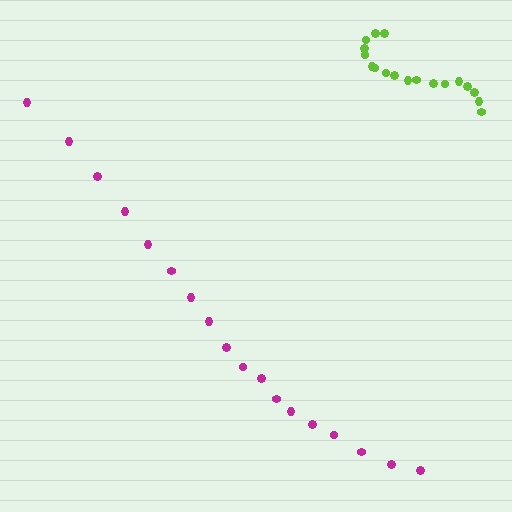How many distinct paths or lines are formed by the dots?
There are 2 distinct paths.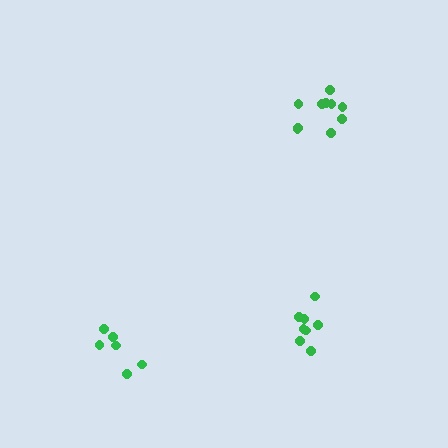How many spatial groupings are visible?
There are 3 spatial groupings.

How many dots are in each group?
Group 1: 6 dots, Group 2: 8 dots, Group 3: 10 dots (24 total).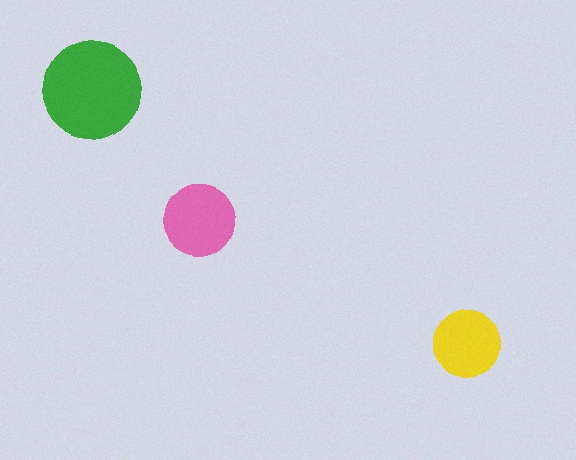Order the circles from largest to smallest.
the green one, the pink one, the yellow one.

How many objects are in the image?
There are 3 objects in the image.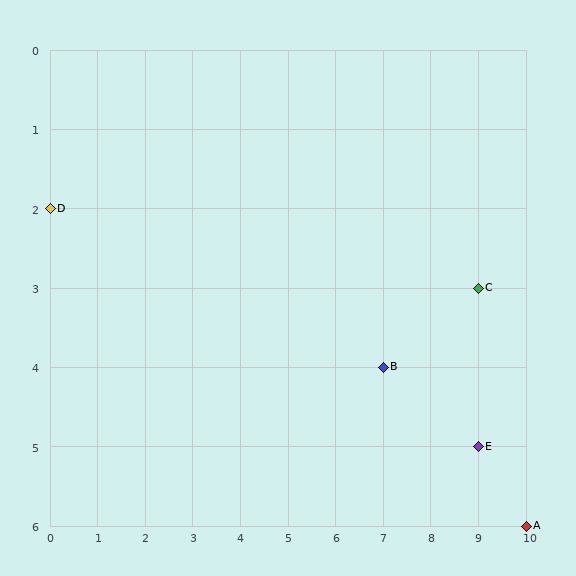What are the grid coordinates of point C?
Point C is at grid coordinates (9, 3).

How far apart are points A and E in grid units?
Points A and E are 1 column and 1 row apart (about 1.4 grid units diagonally).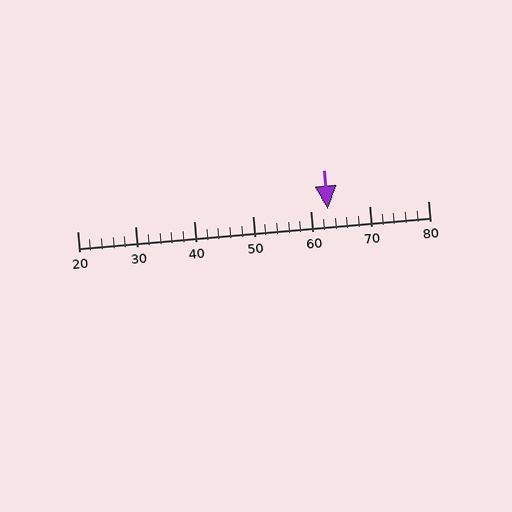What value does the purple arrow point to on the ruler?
The purple arrow points to approximately 63.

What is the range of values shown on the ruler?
The ruler shows values from 20 to 80.